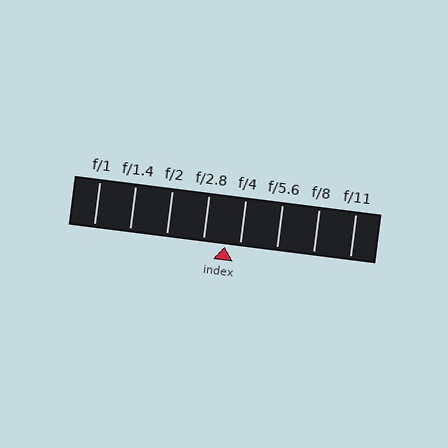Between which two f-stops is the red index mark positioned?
The index mark is between f/2.8 and f/4.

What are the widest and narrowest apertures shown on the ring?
The widest aperture shown is f/1 and the narrowest is f/11.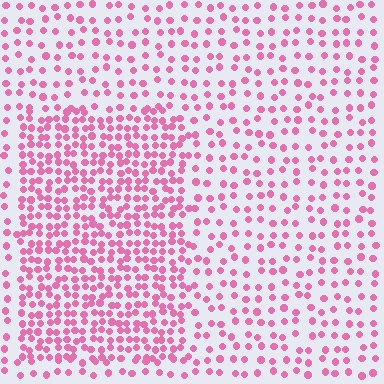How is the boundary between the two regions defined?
The boundary is defined by a change in element density (approximately 2.1x ratio). All elements are the same color, size, and shape.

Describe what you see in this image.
The image contains small pink elements arranged at two different densities. A rectangle-shaped region is visible where the elements are more densely packed than the surrounding area.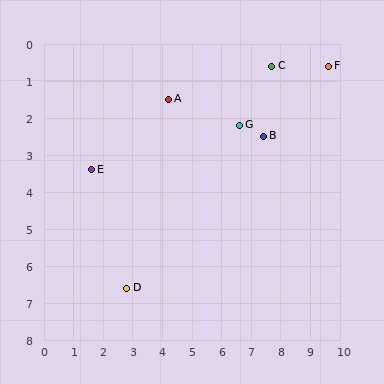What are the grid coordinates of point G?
Point G is at approximately (6.6, 2.2).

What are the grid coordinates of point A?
Point A is at approximately (4.2, 1.5).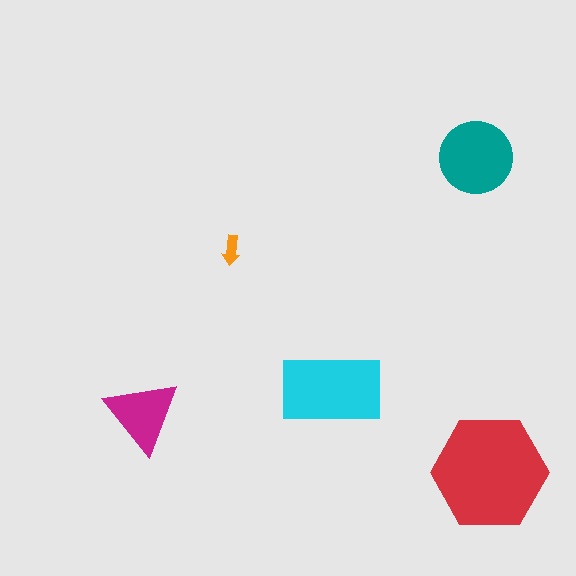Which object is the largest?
The red hexagon.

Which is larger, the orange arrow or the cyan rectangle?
The cyan rectangle.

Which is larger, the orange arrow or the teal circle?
The teal circle.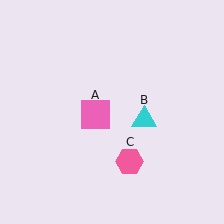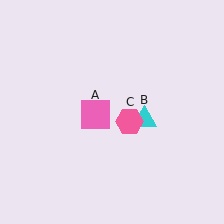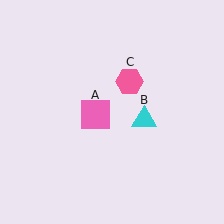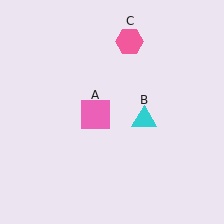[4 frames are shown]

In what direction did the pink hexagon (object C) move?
The pink hexagon (object C) moved up.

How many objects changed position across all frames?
1 object changed position: pink hexagon (object C).